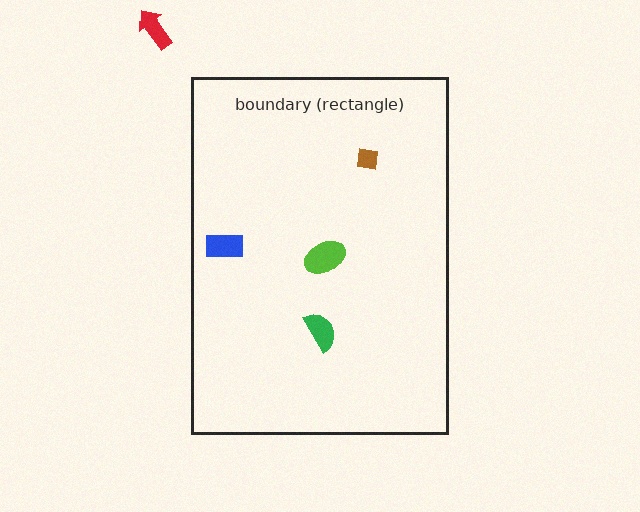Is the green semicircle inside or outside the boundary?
Inside.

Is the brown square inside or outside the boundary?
Inside.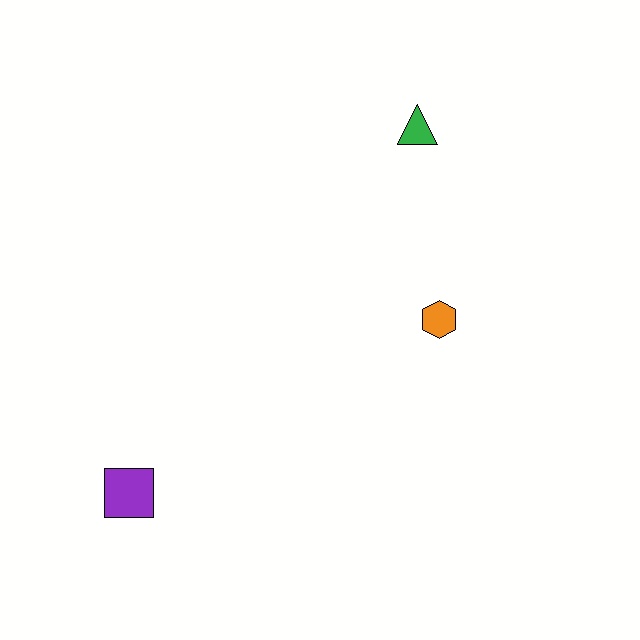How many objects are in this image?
There are 3 objects.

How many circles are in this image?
There are no circles.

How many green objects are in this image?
There is 1 green object.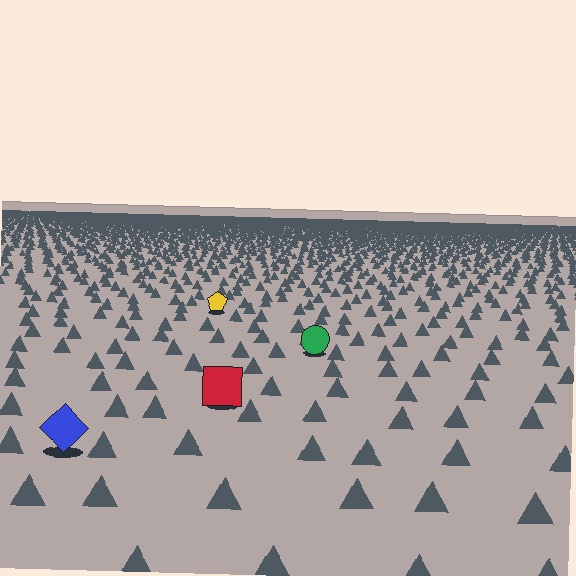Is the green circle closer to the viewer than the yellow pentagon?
Yes. The green circle is closer — you can tell from the texture gradient: the ground texture is coarser near it.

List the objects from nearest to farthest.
From nearest to farthest: the blue diamond, the red square, the green circle, the yellow pentagon.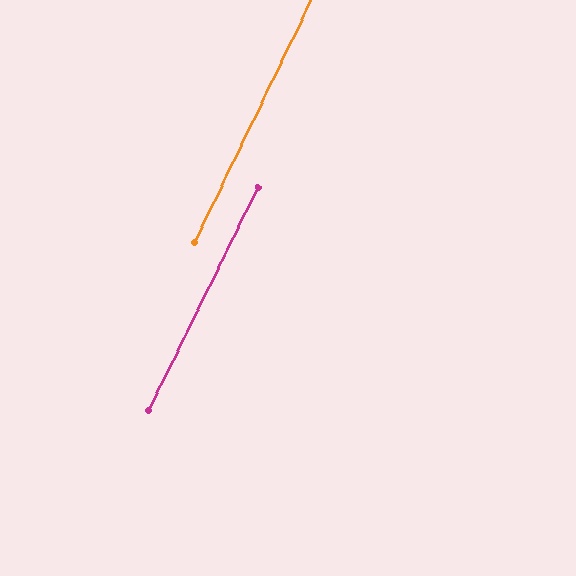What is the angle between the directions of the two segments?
Approximately 0 degrees.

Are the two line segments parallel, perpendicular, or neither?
Parallel — their directions differ by only 0.4°.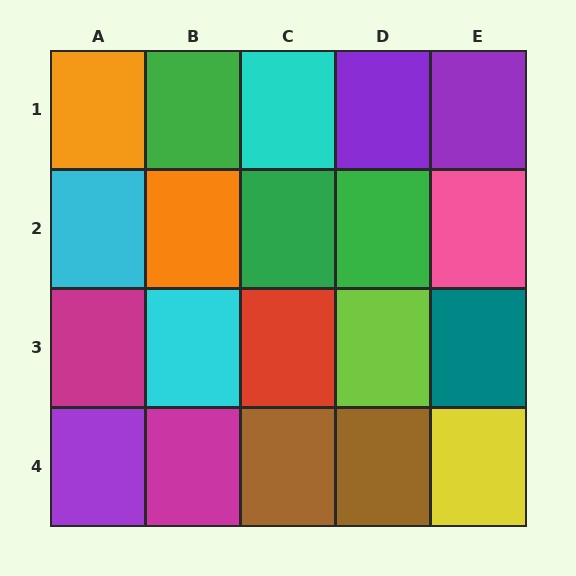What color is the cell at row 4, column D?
Brown.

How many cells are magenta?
2 cells are magenta.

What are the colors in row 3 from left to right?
Magenta, cyan, red, lime, teal.